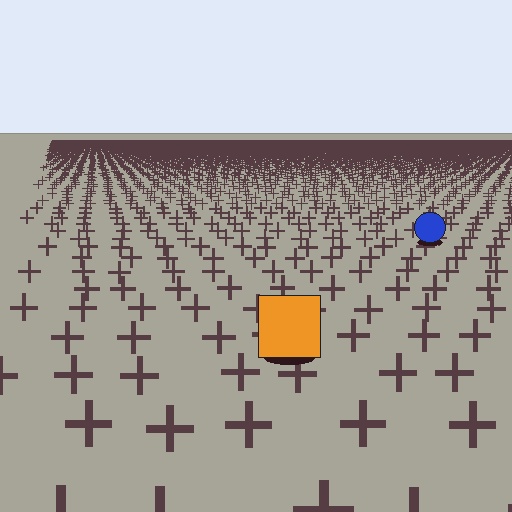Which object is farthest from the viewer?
The blue circle is farthest from the viewer. It appears smaller and the ground texture around it is denser.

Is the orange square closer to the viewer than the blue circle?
Yes. The orange square is closer — you can tell from the texture gradient: the ground texture is coarser near it.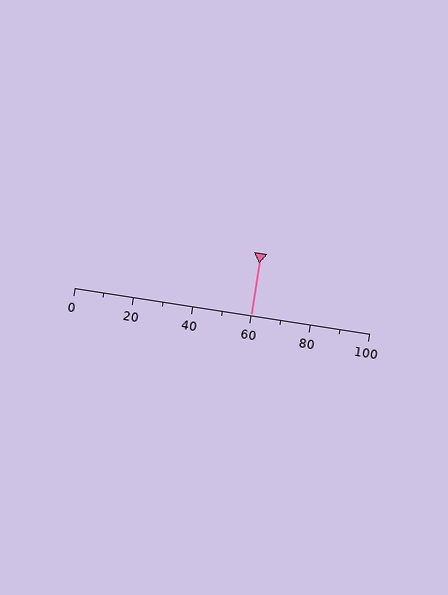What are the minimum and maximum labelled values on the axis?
The axis runs from 0 to 100.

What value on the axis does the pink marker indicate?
The marker indicates approximately 60.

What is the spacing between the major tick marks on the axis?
The major ticks are spaced 20 apart.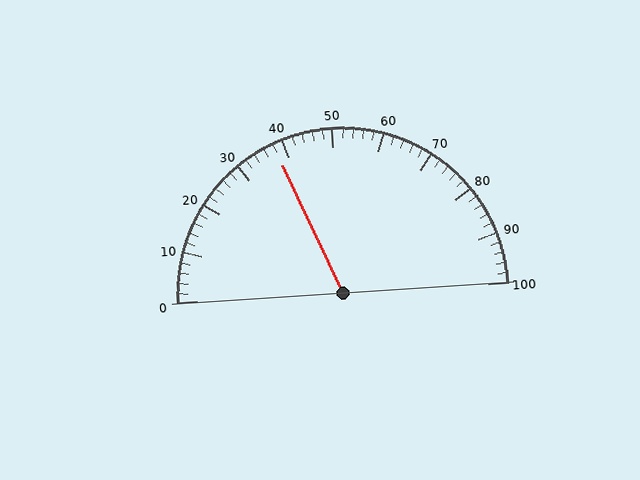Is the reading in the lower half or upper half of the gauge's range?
The reading is in the lower half of the range (0 to 100).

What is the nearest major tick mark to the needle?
The nearest major tick mark is 40.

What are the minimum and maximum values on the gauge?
The gauge ranges from 0 to 100.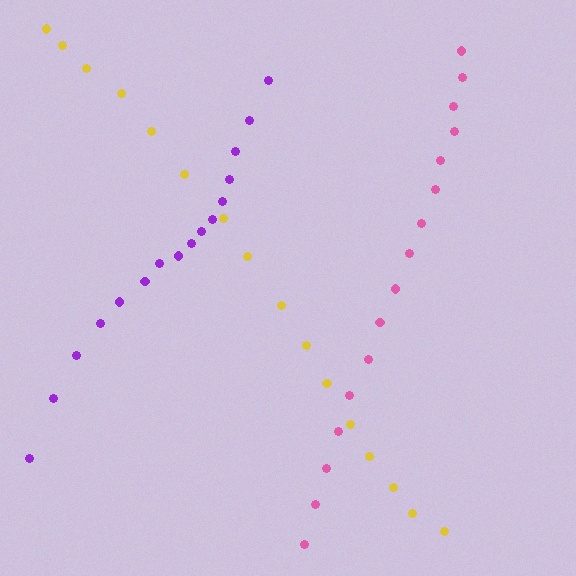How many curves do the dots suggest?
There are 3 distinct paths.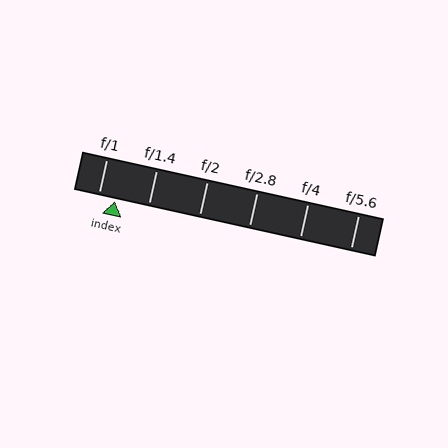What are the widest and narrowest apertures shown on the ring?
The widest aperture shown is f/1 and the narrowest is f/5.6.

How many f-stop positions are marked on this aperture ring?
There are 6 f-stop positions marked.